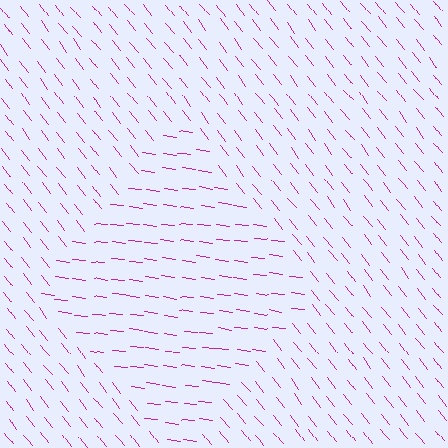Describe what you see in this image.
The image is filled with small magenta line segments. A diamond region in the image has lines oriented differently from the surrounding lines, creating a visible texture boundary.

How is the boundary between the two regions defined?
The boundary is defined purely by a change in line orientation (approximately 45 degrees difference). All lines are the same color and thickness.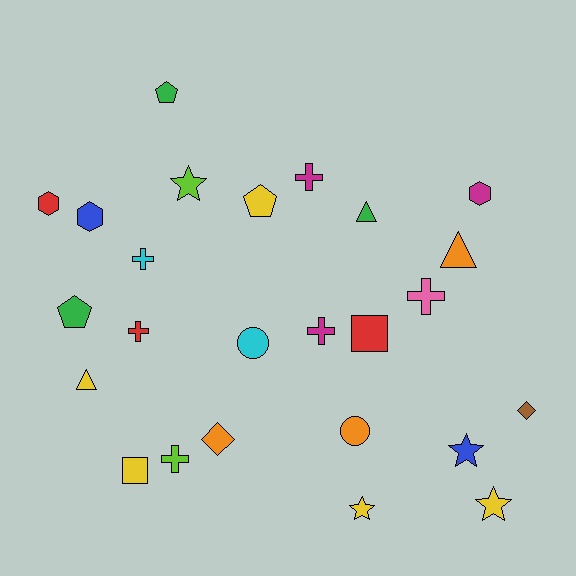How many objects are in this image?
There are 25 objects.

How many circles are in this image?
There are 2 circles.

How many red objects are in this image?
There are 3 red objects.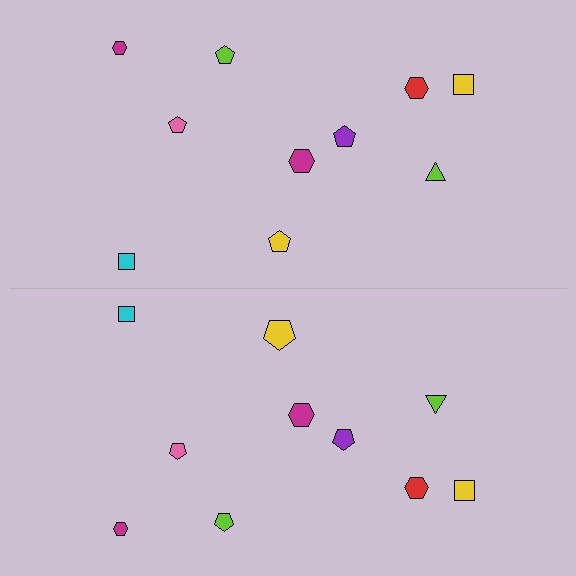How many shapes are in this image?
There are 20 shapes in this image.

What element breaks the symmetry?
The yellow pentagon on the bottom side has a different size than its mirror counterpart.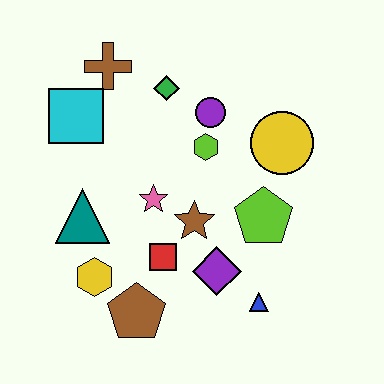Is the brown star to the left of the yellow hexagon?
No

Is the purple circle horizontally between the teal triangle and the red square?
No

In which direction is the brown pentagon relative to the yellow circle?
The brown pentagon is below the yellow circle.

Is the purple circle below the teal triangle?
No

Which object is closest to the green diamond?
The purple circle is closest to the green diamond.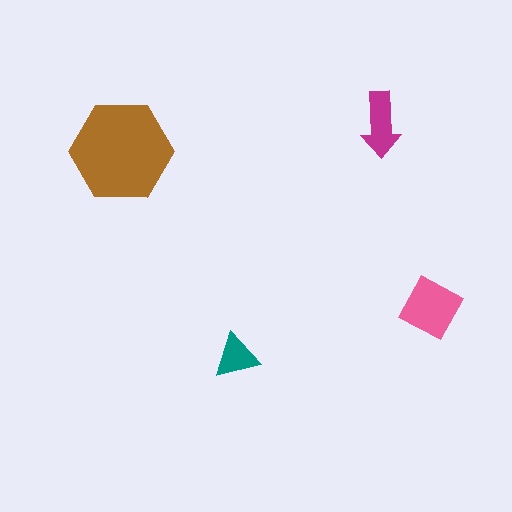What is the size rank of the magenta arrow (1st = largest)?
3rd.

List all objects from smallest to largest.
The teal triangle, the magenta arrow, the pink diamond, the brown hexagon.